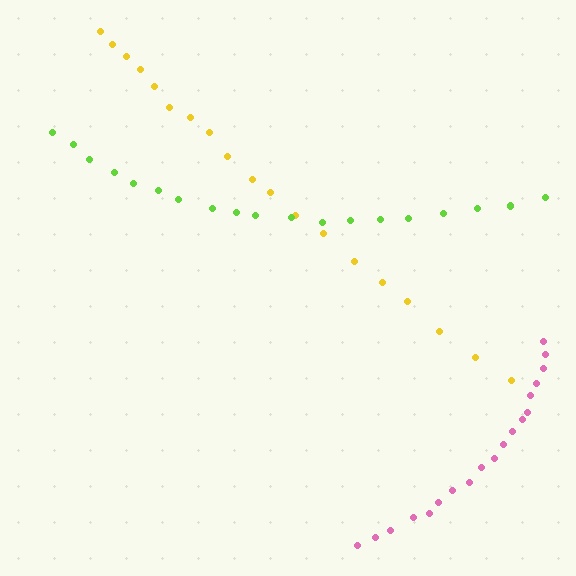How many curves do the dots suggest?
There are 3 distinct paths.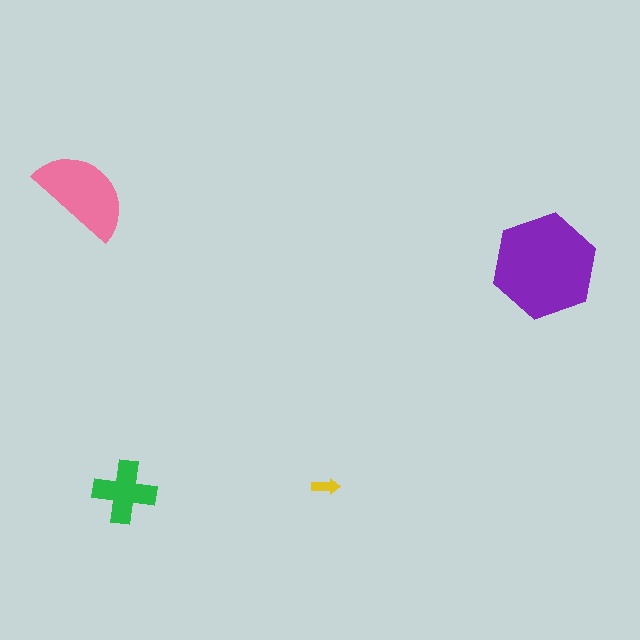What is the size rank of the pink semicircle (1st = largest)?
2nd.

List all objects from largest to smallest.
The purple hexagon, the pink semicircle, the green cross, the yellow arrow.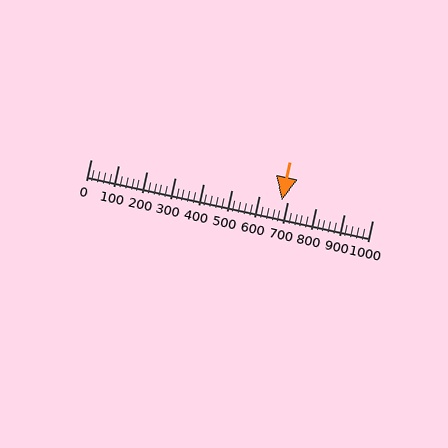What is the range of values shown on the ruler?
The ruler shows values from 0 to 1000.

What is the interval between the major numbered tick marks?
The major tick marks are spaced 100 units apart.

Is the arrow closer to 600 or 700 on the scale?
The arrow is closer to 700.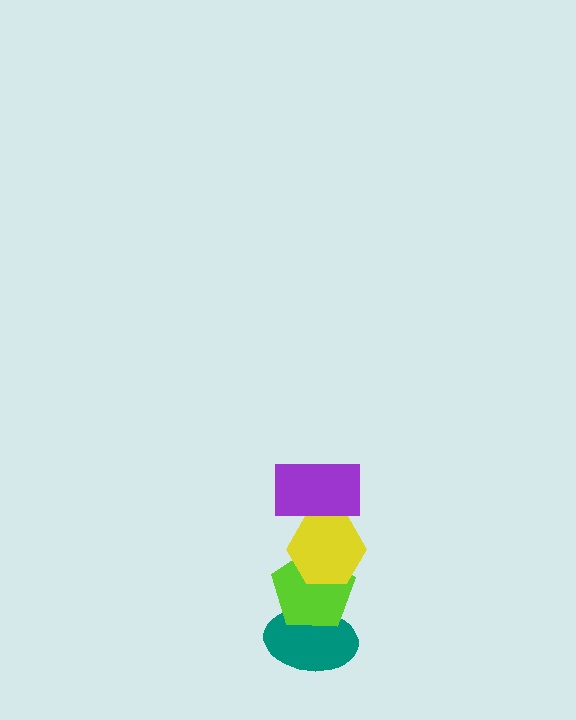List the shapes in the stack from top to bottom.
From top to bottom: the purple rectangle, the yellow hexagon, the lime pentagon, the teal ellipse.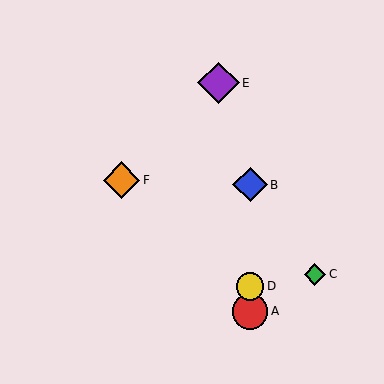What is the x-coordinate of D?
Object D is at x≈250.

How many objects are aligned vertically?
3 objects (A, B, D) are aligned vertically.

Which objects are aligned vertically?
Objects A, B, D are aligned vertically.